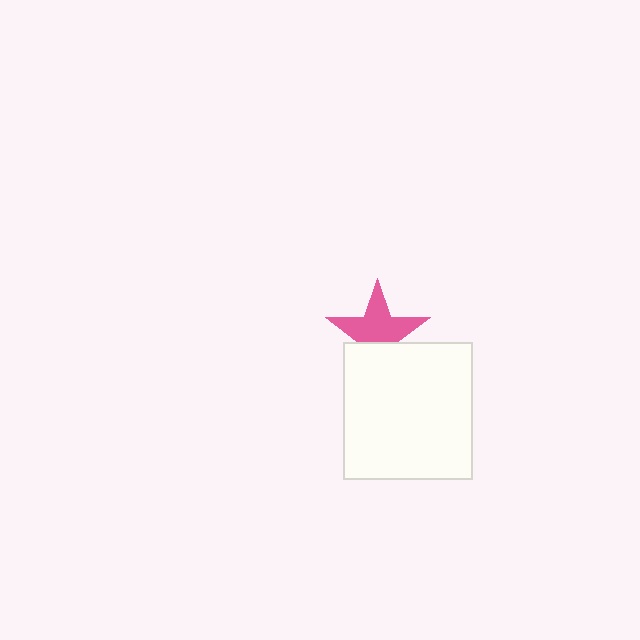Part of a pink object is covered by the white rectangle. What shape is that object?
It is a star.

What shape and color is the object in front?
The object in front is a white rectangle.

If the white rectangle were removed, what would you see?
You would see the complete pink star.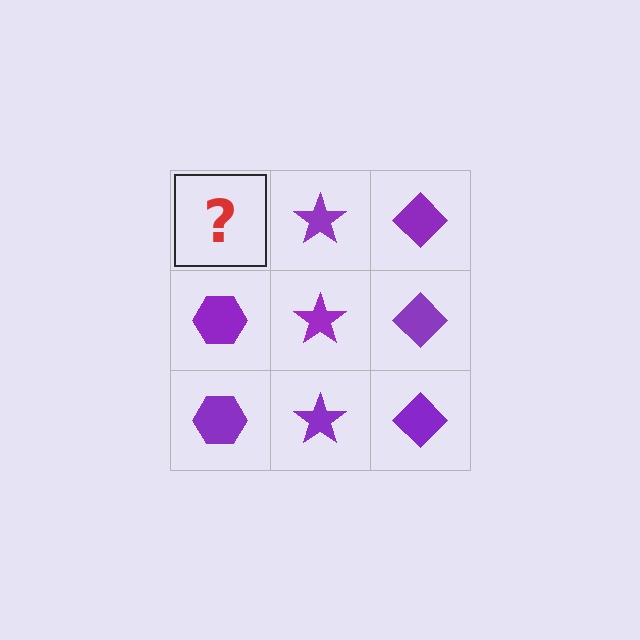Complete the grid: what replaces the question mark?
The question mark should be replaced with a purple hexagon.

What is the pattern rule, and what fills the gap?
The rule is that each column has a consistent shape. The gap should be filled with a purple hexagon.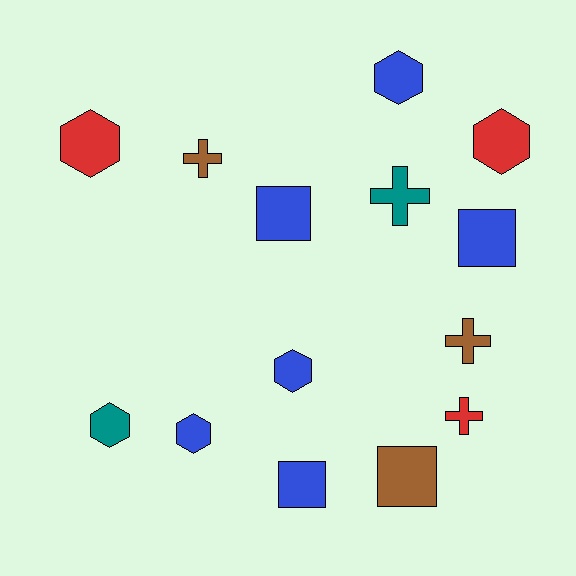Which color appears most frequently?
Blue, with 6 objects.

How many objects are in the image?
There are 14 objects.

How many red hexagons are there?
There are 2 red hexagons.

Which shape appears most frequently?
Hexagon, with 6 objects.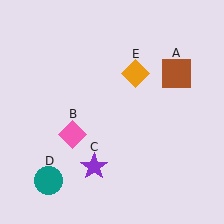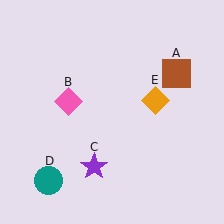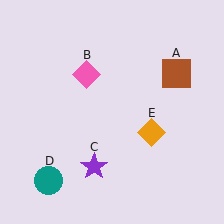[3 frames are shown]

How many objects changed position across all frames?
2 objects changed position: pink diamond (object B), orange diamond (object E).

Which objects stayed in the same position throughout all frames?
Brown square (object A) and purple star (object C) and teal circle (object D) remained stationary.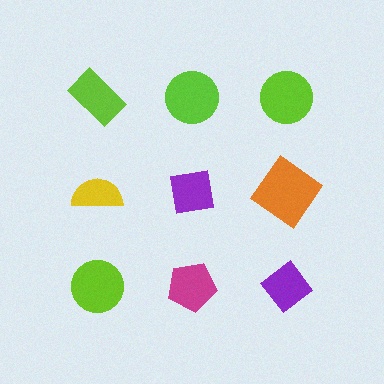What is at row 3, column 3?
A purple diamond.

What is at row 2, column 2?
A purple square.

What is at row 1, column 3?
A lime circle.